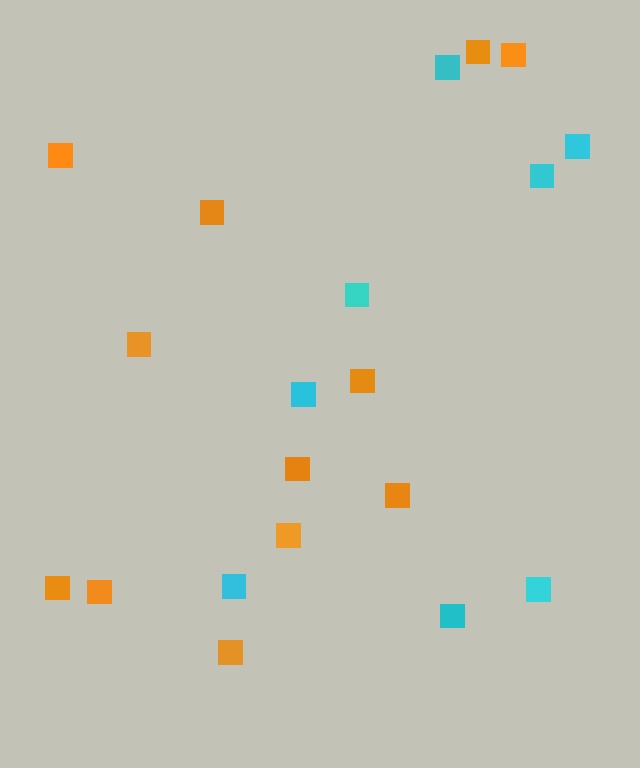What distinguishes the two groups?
There are 2 groups: one group of cyan squares (8) and one group of orange squares (12).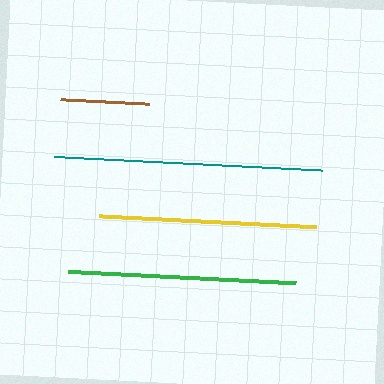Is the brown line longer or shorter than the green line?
The green line is longer than the brown line.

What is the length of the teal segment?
The teal segment is approximately 270 pixels long.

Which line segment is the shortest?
The brown line is the shortest at approximately 89 pixels.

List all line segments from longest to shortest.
From longest to shortest: teal, green, yellow, brown.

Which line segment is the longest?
The teal line is the longest at approximately 270 pixels.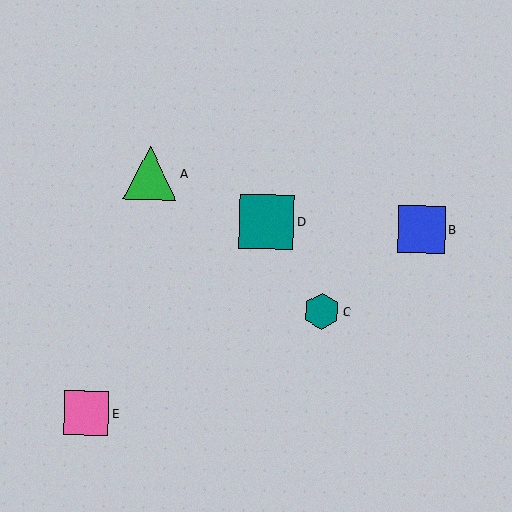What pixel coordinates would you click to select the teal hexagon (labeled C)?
Click at (322, 312) to select the teal hexagon C.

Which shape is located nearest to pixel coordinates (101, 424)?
The pink square (labeled E) at (86, 413) is nearest to that location.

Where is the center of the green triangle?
The center of the green triangle is at (150, 173).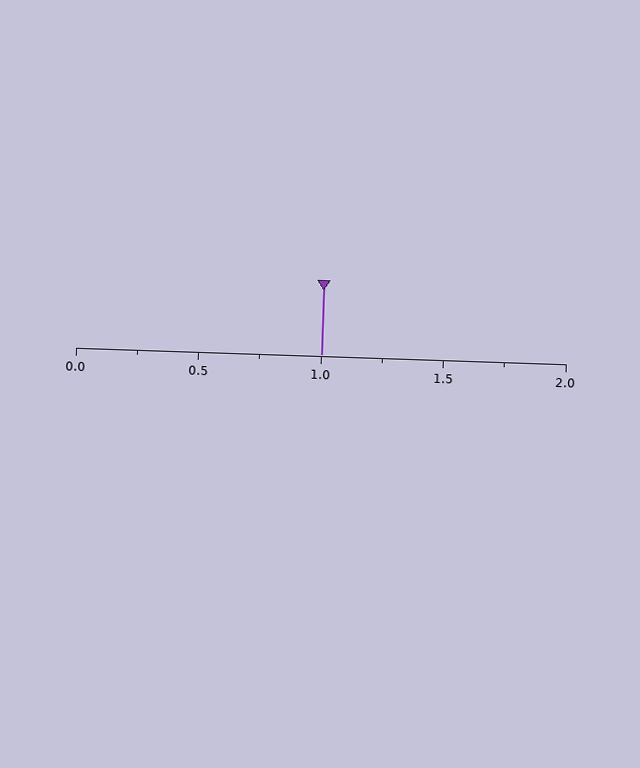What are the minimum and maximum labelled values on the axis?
The axis runs from 0.0 to 2.0.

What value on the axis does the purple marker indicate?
The marker indicates approximately 1.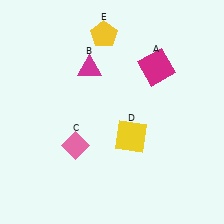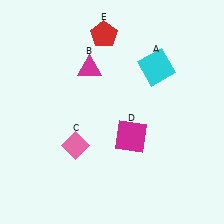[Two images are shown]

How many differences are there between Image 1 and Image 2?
There are 3 differences between the two images.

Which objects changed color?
A changed from magenta to cyan. D changed from yellow to magenta. E changed from yellow to red.